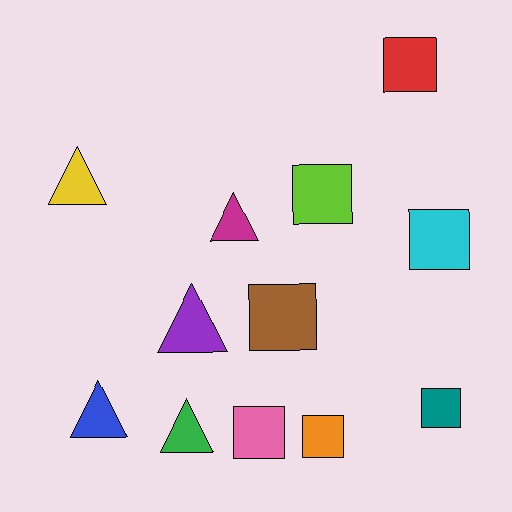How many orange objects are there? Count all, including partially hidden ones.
There is 1 orange object.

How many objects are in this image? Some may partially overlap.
There are 12 objects.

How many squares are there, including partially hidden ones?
There are 7 squares.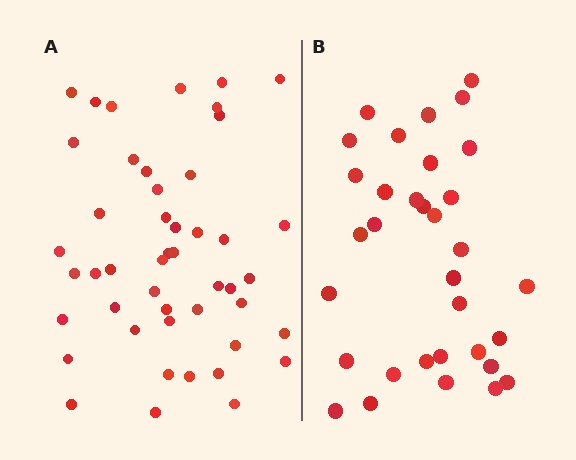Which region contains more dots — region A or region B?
Region A (the left region) has more dots.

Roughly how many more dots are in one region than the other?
Region A has approximately 15 more dots than region B.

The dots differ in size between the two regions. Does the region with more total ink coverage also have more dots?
No. Region B has more total ink coverage because its dots are larger, but region A actually contains more individual dots. Total area can be misleading — the number of items is what matters here.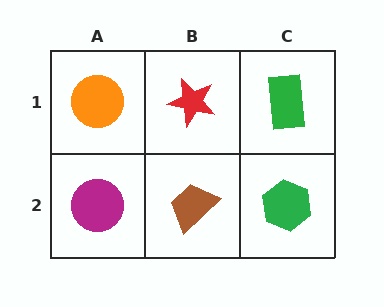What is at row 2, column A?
A magenta circle.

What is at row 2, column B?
A brown trapezoid.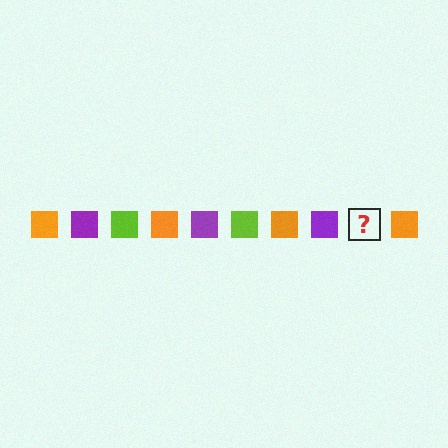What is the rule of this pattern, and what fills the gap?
The rule is that the pattern cycles through orange, purple, lime squares. The gap should be filled with a lime square.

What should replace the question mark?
The question mark should be replaced with a lime square.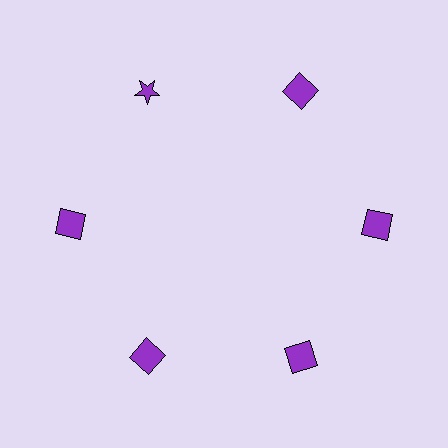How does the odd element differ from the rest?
It has a different shape: star instead of square.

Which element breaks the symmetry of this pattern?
The purple star at roughly the 11 o'clock position breaks the symmetry. All other shapes are purple squares.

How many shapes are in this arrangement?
There are 6 shapes arranged in a ring pattern.